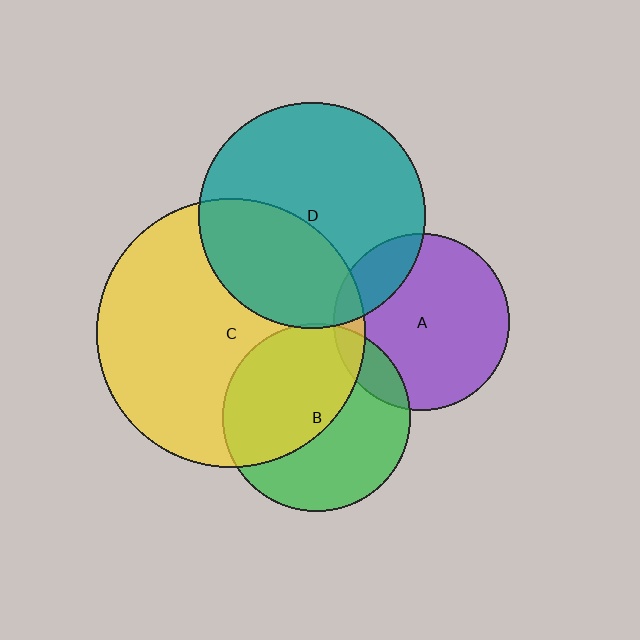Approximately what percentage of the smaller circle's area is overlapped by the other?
Approximately 10%.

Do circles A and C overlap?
Yes.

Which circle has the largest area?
Circle C (yellow).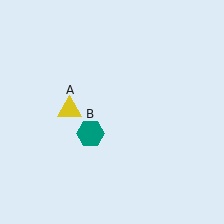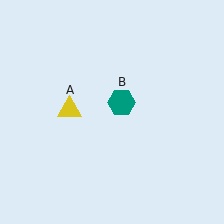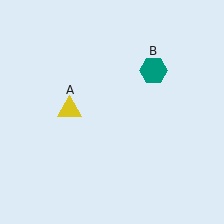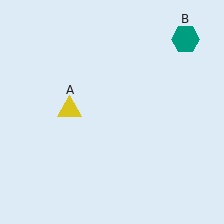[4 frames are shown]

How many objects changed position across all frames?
1 object changed position: teal hexagon (object B).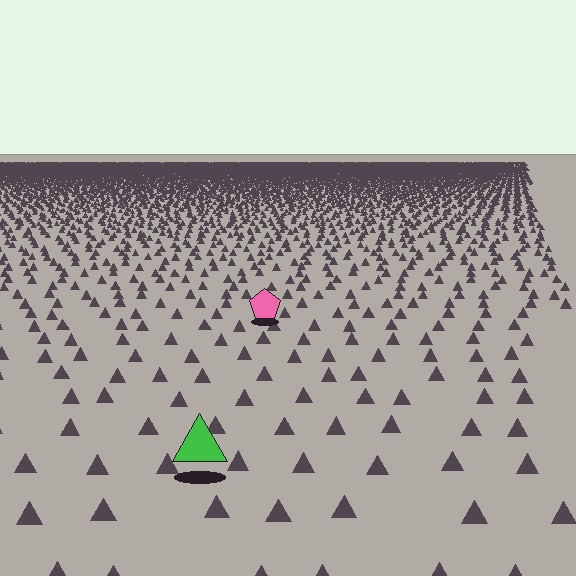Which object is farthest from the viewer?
The pink pentagon is farthest from the viewer. It appears smaller and the ground texture around it is denser.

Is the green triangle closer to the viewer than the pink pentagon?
Yes. The green triangle is closer — you can tell from the texture gradient: the ground texture is coarser near it.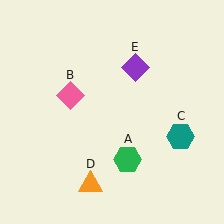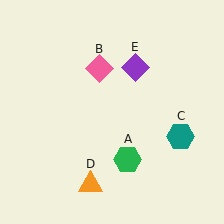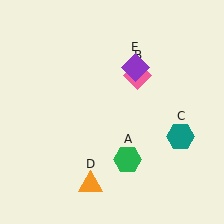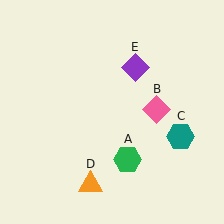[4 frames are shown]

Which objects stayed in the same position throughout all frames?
Green hexagon (object A) and teal hexagon (object C) and orange triangle (object D) and purple diamond (object E) remained stationary.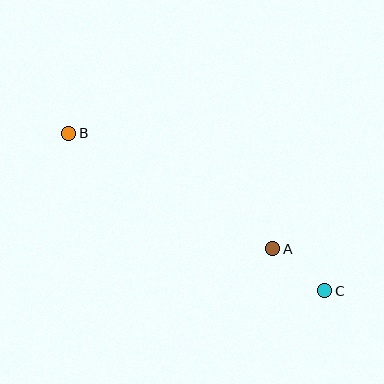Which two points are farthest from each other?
Points B and C are farthest from each other.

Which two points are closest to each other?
Points A and C are closest to each other.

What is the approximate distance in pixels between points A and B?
The distance between A and B is approximately 234 pixels.